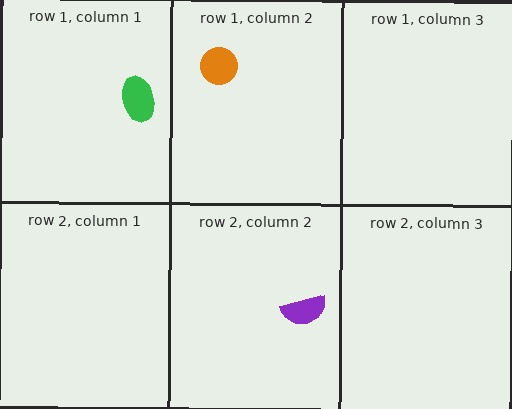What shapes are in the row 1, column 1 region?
The green ellipse.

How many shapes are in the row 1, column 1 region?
1.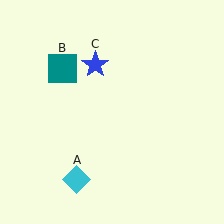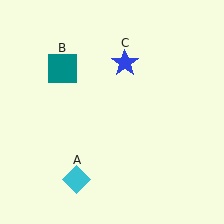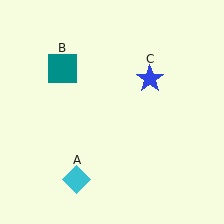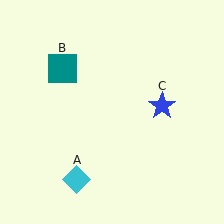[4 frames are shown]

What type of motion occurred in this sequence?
The blue star (object C) rotated clockwise around the center of the scene.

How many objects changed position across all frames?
1 object changed position: blue star (object C).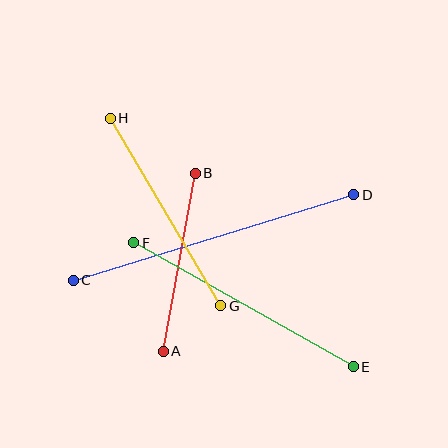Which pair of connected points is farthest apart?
Points C and D are farthest apart.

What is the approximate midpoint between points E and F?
The midpoint is at approximately (243, 305) pixels.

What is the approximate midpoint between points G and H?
The midpoint is at approximately (165, 212) pixels.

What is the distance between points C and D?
The distance is approximately 293 pixels.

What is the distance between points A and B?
The distance is approximately 181 pixels.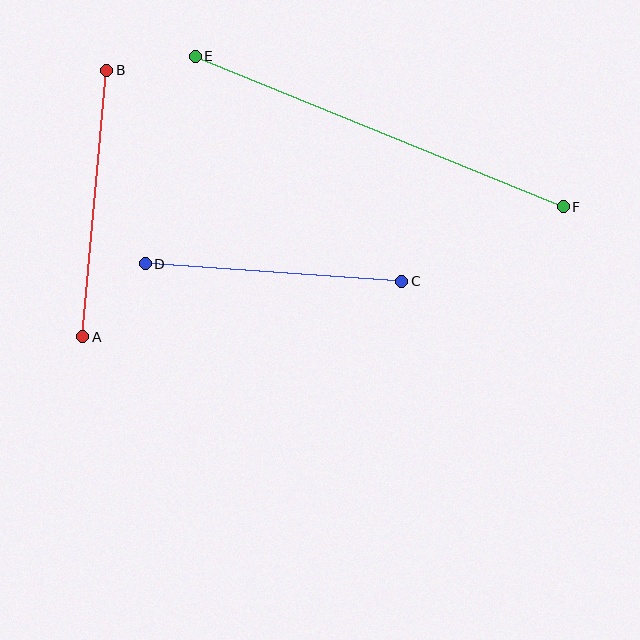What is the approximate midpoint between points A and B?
The midpoint is at approximately (95, 204) pixels.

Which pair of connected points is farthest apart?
Points E and F are farthest apart.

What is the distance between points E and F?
The distance is approximately 398 pixels.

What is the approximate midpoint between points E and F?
The midpoint is at approximately (379, 132) pixels.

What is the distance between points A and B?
The distance is approximately 267 pixels.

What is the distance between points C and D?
The distance is approximately 257 pixels.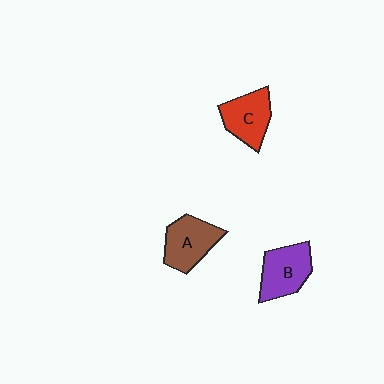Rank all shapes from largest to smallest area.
From largest to smallest: B (purple), A (brown), C (red).